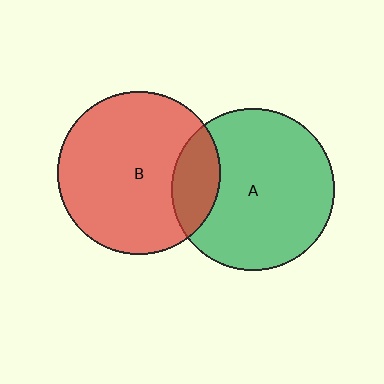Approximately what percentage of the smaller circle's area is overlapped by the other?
Approximately 20%.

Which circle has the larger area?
Circle B (red).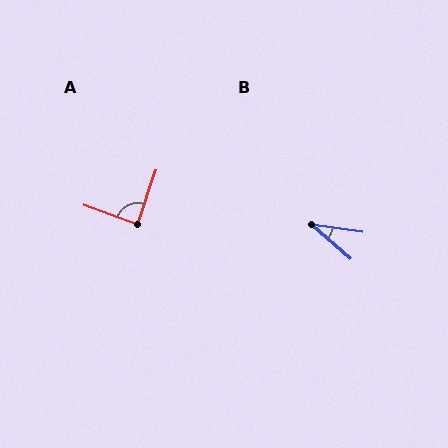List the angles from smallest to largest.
B (32°), A (89°).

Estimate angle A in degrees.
Approximately 89 degrees.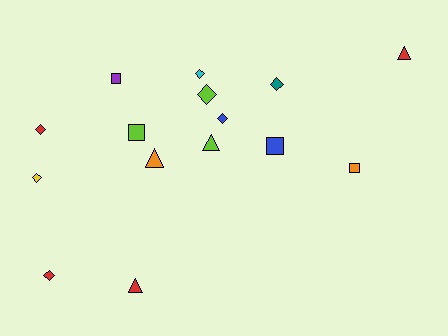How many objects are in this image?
There are 15 objects.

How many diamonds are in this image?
There are 7 diamonds.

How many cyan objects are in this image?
There is 1 cyan object.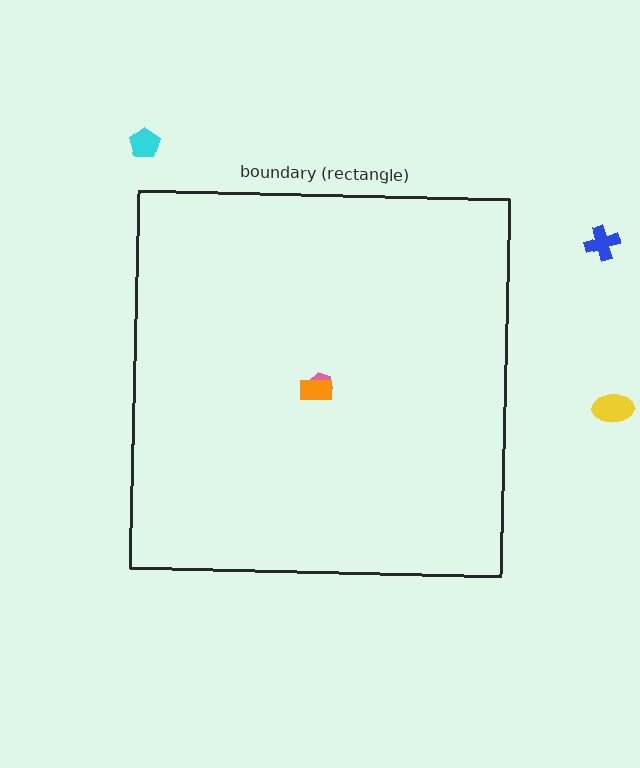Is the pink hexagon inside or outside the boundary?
Inside.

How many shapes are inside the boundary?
2 inside, 3 outside.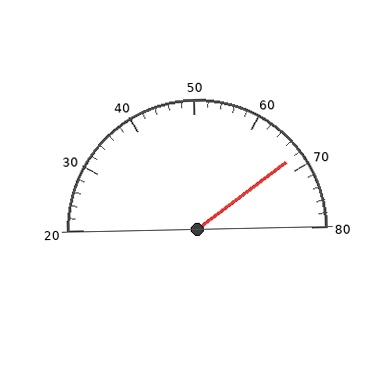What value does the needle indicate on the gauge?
The needle indicates approximately 68.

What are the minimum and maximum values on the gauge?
The gauge ranges from 20 to 80.